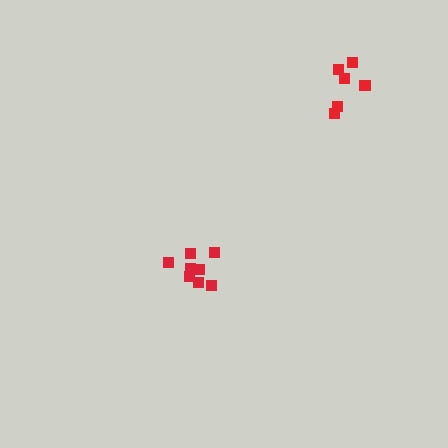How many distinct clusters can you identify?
There are 2 distinct clusters.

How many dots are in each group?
Group 1: 6 dots, Group 2: 8 dots (14 total).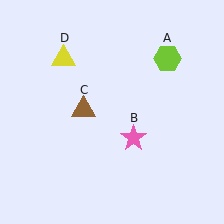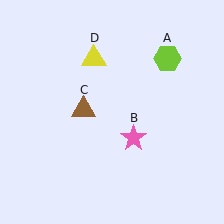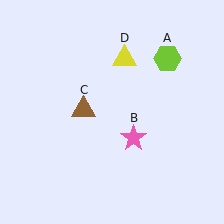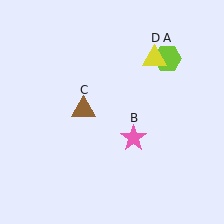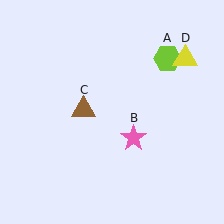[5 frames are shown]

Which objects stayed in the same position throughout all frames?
Lime hexagon (object A) and pink star (object B) and brown triangle (object C) remained stationary.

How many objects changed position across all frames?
1 object changed position: yellow triangle (object D).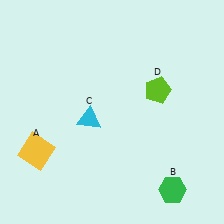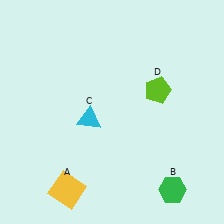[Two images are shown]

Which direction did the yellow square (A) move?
The yellow square (A) moved down.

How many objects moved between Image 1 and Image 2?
1 object moved between the two images.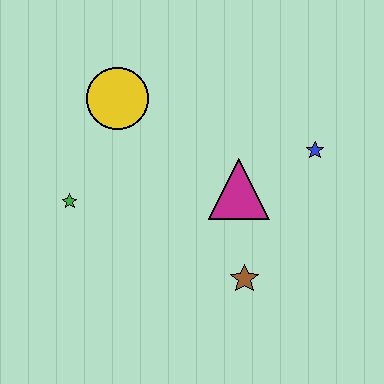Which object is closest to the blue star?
The magenta triangle is closest to the blue star.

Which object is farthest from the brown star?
The yellow circle is farthest from the brown star.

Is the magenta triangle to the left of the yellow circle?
No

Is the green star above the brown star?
Yes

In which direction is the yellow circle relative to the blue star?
The yellow circle is to the left of the blue star.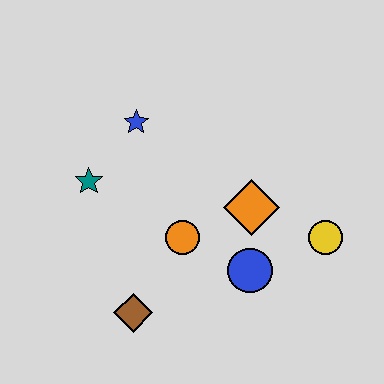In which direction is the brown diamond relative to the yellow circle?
The brown diamond is to the left of the yellow circle.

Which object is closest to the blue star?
The teal star is closest to the blue star.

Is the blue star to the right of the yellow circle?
No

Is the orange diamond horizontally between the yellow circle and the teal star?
Yes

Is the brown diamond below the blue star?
Yes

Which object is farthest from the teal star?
The yellow circle is farthest from the teal star.